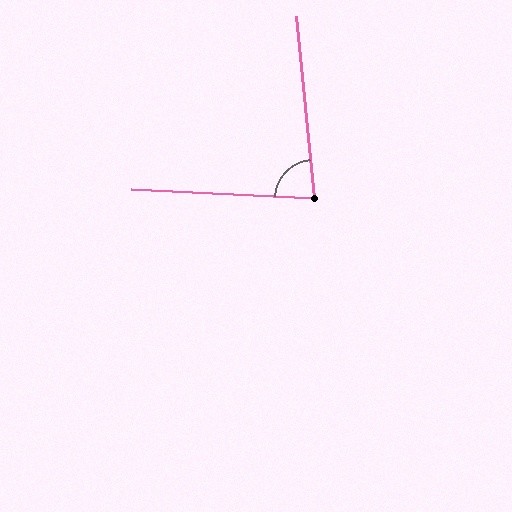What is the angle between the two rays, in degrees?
Approximately 82 degrees.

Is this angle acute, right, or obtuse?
It is acute.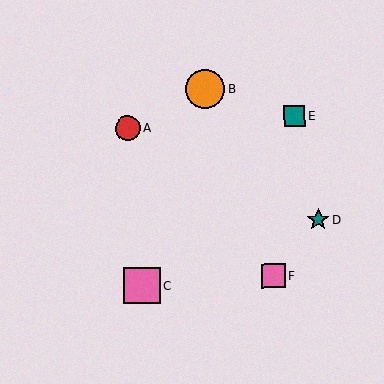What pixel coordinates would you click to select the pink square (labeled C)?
Click at (142, 286) to select the pink square C.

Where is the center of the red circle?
The center of the red circle is at (127, 128).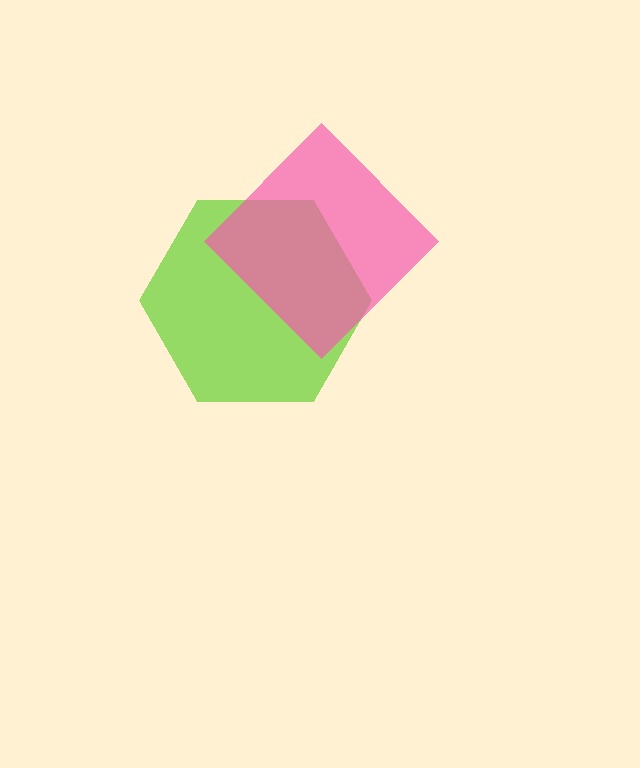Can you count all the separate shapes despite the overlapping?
Yes, there are 2 separate shapes.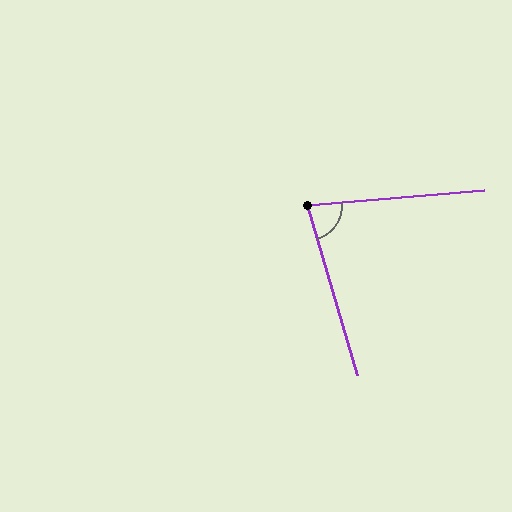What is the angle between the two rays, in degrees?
Approximately 79 degrees.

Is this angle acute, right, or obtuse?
It is acute.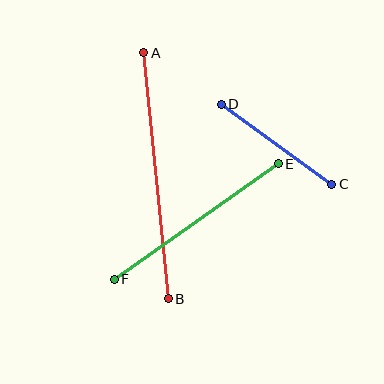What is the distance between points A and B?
The distance is approximately 248 pixels.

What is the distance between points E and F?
The distance is approximately 200 pixels.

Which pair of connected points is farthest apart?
Points A and B are farthest apart.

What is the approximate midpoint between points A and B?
The midpoint is at approximately (156, 176) pixels.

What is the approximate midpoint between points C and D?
The midpoint is at approximately (276, 144) pixels.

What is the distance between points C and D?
The distance is approximately 136 pixels.